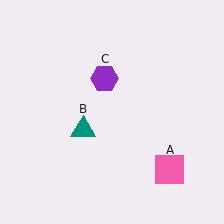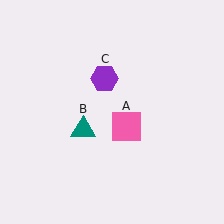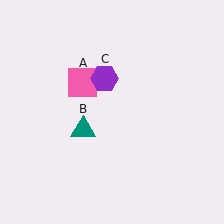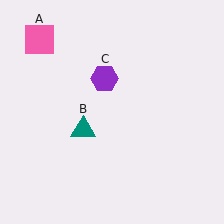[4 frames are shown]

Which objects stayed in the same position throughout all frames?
Teal triangle (object B) and purple hexagon (object C) remained stationary.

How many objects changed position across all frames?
1 object changed position: pink square (object A).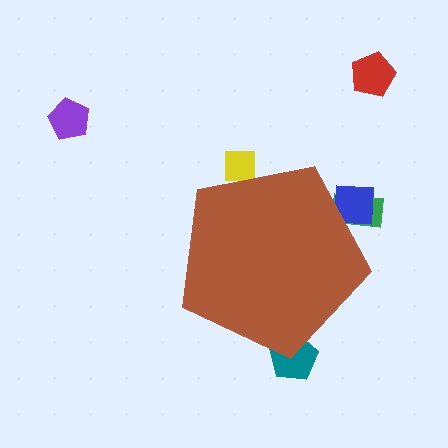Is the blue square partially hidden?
Yes, the blue square is partially hidden behind the brown pentagon.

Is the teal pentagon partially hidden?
Yes, the teal pentagon is partially hidden behind the brown pentagon.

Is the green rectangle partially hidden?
Yes, the green rectangle is partially hidden behind the brown pentagon.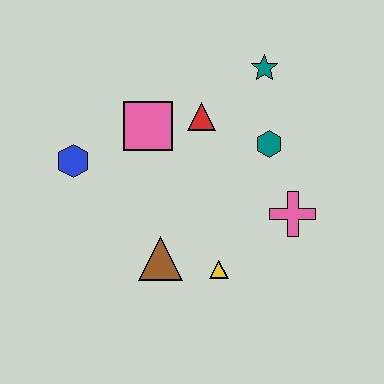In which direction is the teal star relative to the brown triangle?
The teal star is above the brown triangle.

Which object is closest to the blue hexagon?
The pink square is closest to the blue hexagon.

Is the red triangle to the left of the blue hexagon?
No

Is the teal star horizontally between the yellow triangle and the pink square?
No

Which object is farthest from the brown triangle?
The teal star is farthest from the brown triangle.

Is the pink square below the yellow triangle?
No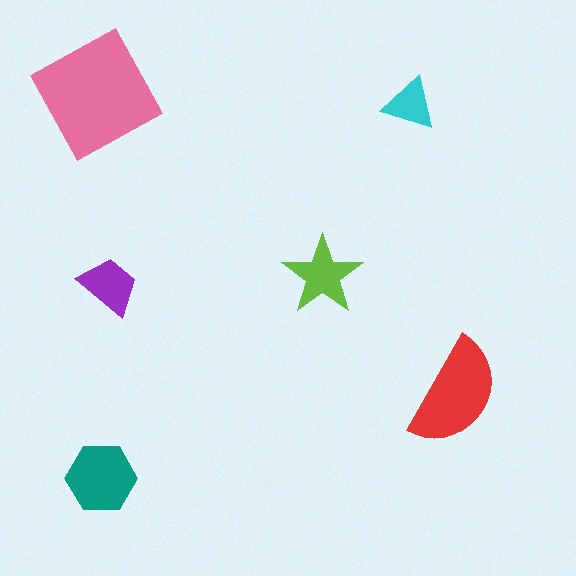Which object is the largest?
The pink square.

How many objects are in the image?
There are 6 objects in the image.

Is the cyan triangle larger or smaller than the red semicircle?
Smaller.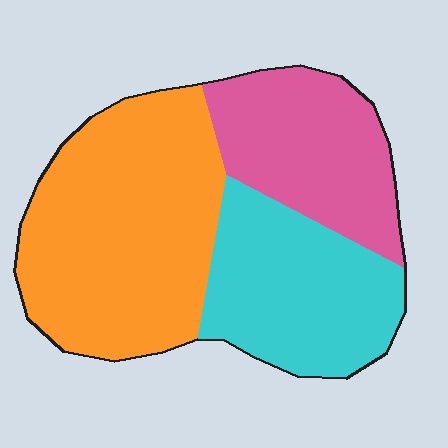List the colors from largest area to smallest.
From largest to smallest: orange, cyan, pink.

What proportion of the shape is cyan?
Cyan covers roughly 30% of the shape.